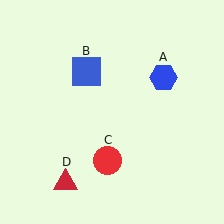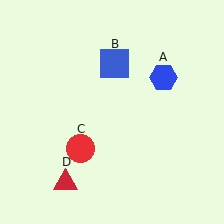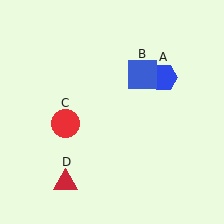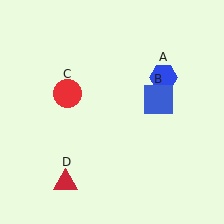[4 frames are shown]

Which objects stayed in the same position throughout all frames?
Blue hexagon (object A) and red triangle (object D) remained stationary.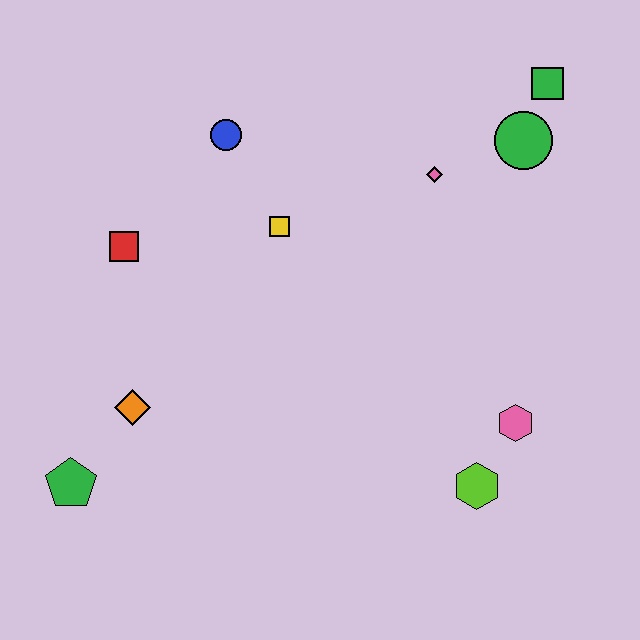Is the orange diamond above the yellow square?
No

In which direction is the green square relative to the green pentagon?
The green square is to the right of the green pentagon.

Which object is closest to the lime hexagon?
The pink hexagon is closest to the lime hexagon.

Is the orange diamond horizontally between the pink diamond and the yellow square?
No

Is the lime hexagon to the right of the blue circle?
Yes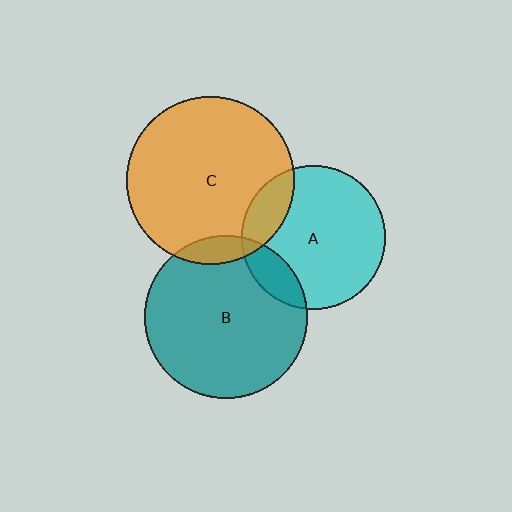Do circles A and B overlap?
Yes.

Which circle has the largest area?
Circle C (orange).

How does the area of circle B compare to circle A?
Approximately 1.3 times.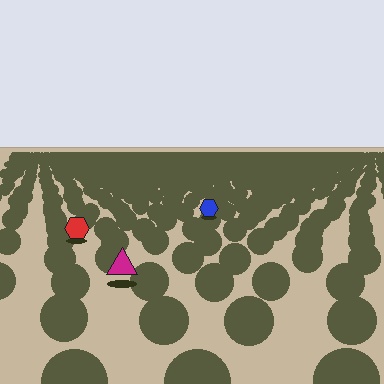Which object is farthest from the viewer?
The blue hexagon is farthest from the viewer. It appears smaller and the ground texture around it is denser.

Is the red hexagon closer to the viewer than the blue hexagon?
Yes. The red hexagon is closer — you can tell from the texture gradient: the ground texture is coarser near it.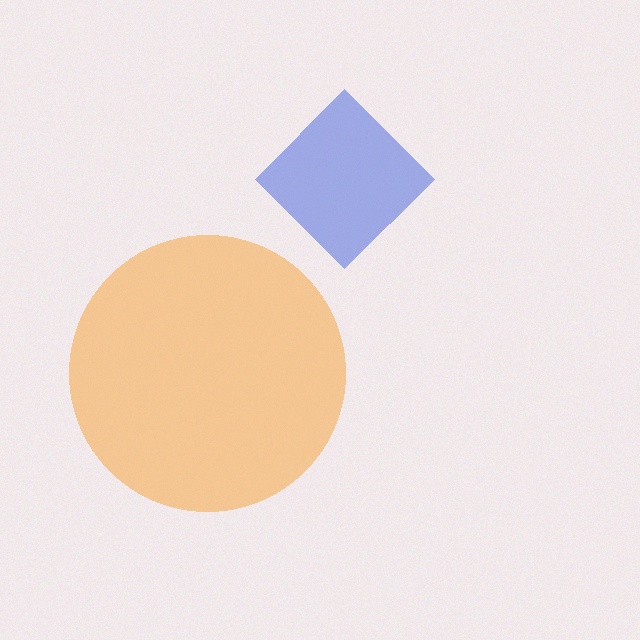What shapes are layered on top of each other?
The layered shapes are: an orange circle, a blue diamond.